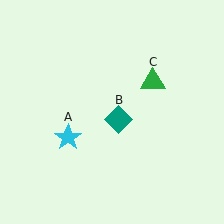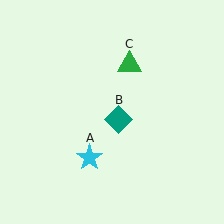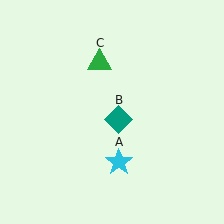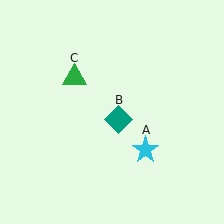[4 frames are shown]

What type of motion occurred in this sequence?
The cyan star (object A), green triangle (object C) rotated counterclockwise around the center of the scene.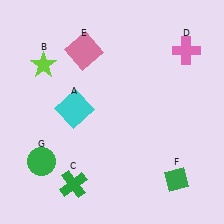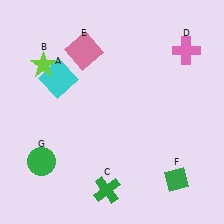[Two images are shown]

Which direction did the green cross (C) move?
The green cross (C) moved right.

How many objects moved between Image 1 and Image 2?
2 objects moved between the two images.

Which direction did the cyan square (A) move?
The cyan square (A) moved up.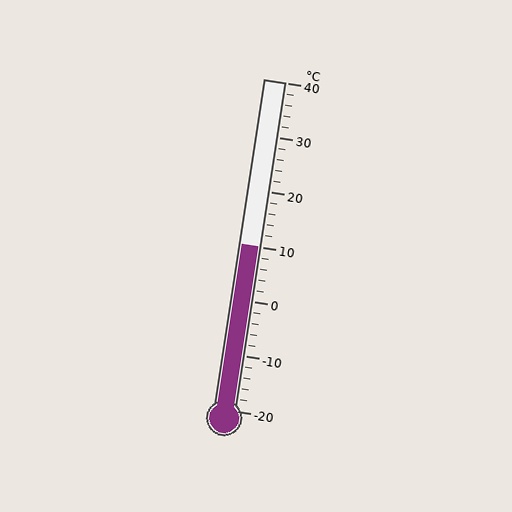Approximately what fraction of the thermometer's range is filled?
The thermometer is filled to approximately 50% of its range.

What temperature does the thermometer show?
The thermometer shows approximately 10°C.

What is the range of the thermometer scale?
The thermometer scale ranges from -20°C to 40°C.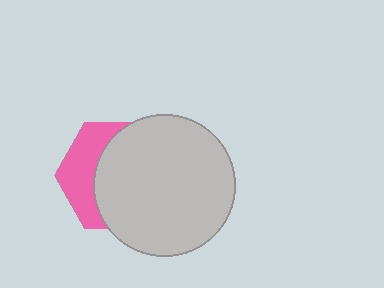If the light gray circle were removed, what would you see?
You would see the complete pink hexagon.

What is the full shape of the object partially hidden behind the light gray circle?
The partially hidden object is a pink hexagon.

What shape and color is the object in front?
The object in front is a light gray circle.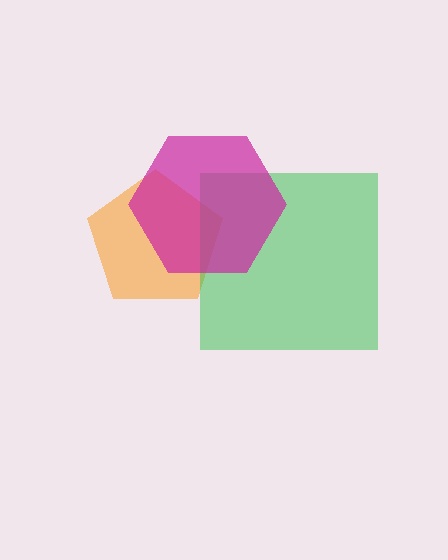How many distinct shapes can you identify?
There are 3 distinct shapes: an orange pentagon, a green square, a magenta hexagon.